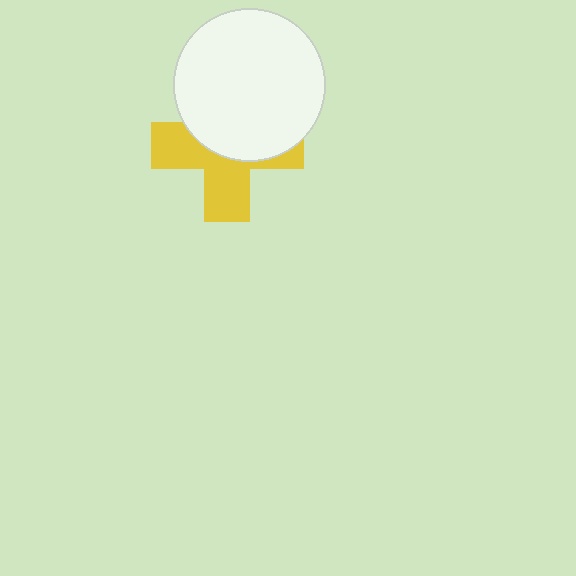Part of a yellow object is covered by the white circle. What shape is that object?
It is a cross.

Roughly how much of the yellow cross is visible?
About half of it is visible (roughly 49%).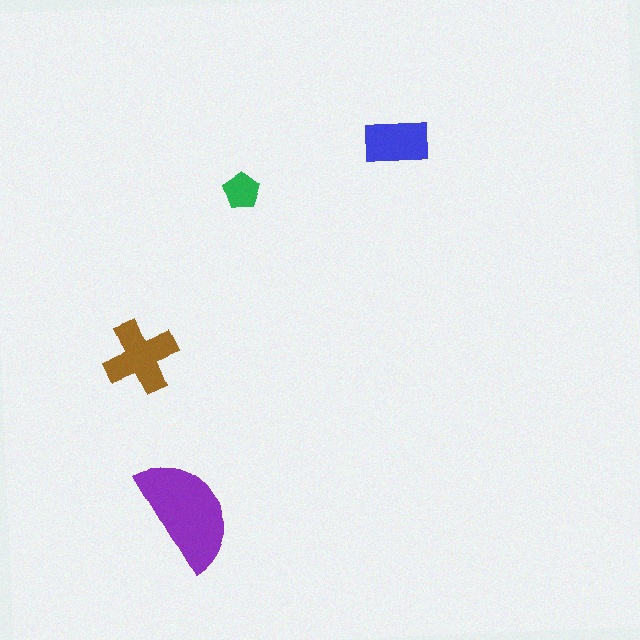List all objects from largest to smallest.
The purple semicircle, the brown cross, the blue rectangle, the green pentagon.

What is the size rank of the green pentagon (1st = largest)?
4th.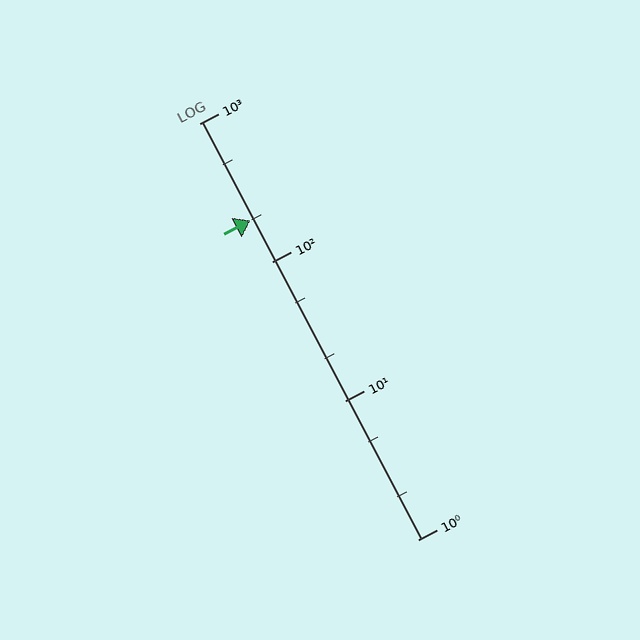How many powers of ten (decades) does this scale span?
The scale spans 3 decades, from 1 to 1000.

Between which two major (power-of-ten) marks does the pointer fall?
The pointer is between 100 and 1000.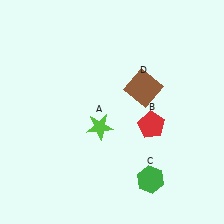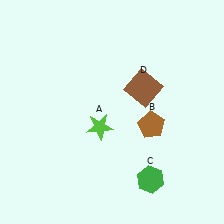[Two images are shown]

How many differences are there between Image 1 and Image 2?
There is 1 difference between the two images.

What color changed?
The pentagon (B) changed from red in Image 1 to brown in Image 2.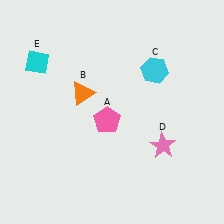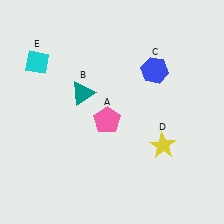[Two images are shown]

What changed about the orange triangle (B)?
In Image 1, B is orange. In Image 2, it changed to teal.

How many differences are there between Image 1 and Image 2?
There are 3 differences between the two images.